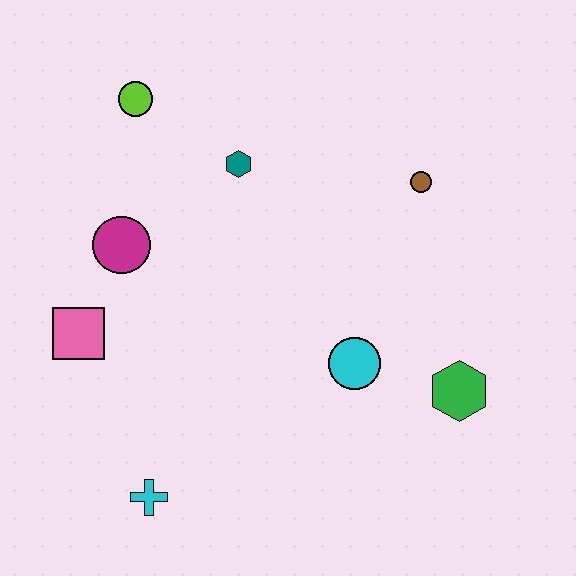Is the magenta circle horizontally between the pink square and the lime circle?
Yes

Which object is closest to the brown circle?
The teal hexagon is closest to the brown circle.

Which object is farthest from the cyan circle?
The lime circle is farthest from the cyan circle.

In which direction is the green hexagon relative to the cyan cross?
The green hexagon is to the right of the cyan cross.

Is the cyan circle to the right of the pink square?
Yes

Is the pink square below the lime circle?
Yes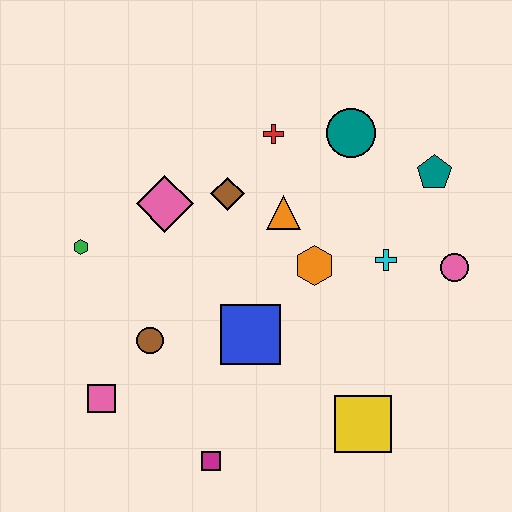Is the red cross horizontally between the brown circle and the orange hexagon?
Yes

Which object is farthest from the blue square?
The teal pentagon is farthest from the blue square.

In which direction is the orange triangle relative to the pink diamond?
The orange triangle is to the right of the pink diamond.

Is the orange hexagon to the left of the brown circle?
No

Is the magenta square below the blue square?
Yes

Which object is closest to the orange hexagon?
The orange triangle is closest to the orange hexagon.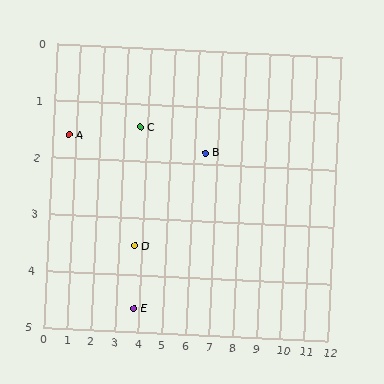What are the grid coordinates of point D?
Point D is at approximately (3.7, 3.5).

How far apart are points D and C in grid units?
Points D and C are about 2.1 grid units apart.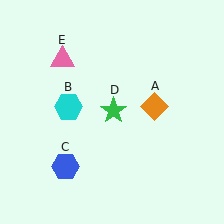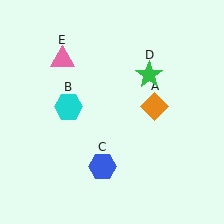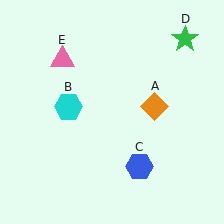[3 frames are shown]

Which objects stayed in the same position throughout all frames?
Orange diamond (object A) and cyan hexagon (object B) and pink triangle (object E) remained stationary.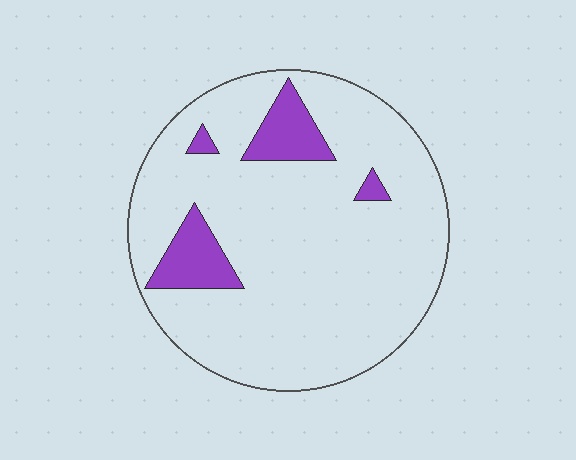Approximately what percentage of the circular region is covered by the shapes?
Approximately 10%.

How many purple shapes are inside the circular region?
4.